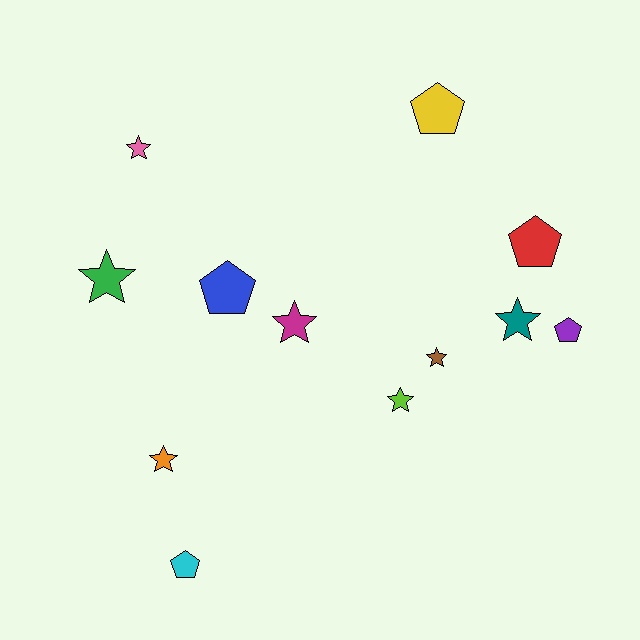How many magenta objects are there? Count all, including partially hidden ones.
There is 1 magenta object.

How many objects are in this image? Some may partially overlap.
There are 12 objects.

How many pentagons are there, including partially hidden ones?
There are 5 pentagons.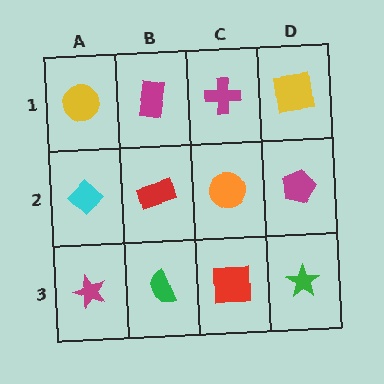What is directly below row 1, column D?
A magenta pentagon.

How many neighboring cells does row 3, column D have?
2.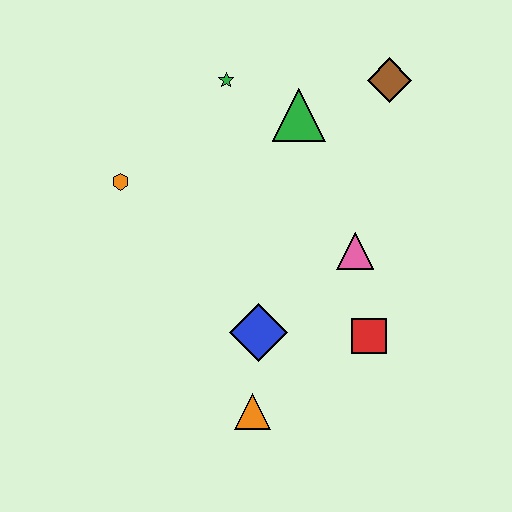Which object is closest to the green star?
The green triangle is closest to the green star.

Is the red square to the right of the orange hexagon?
Yes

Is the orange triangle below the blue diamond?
Yes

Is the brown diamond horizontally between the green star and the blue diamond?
No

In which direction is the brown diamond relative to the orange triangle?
The brown diamond is above the orange triangle.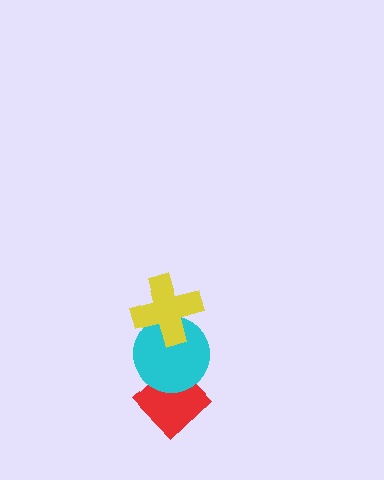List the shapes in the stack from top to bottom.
From top to bottom: the yellow cross, the cyan circle, the red diamond.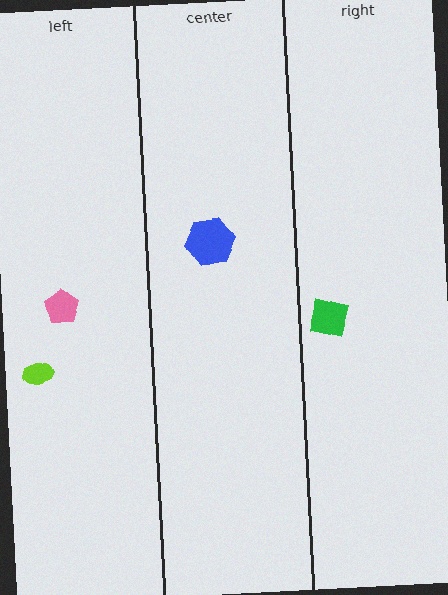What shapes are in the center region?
The blue hexagon.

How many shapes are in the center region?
1.